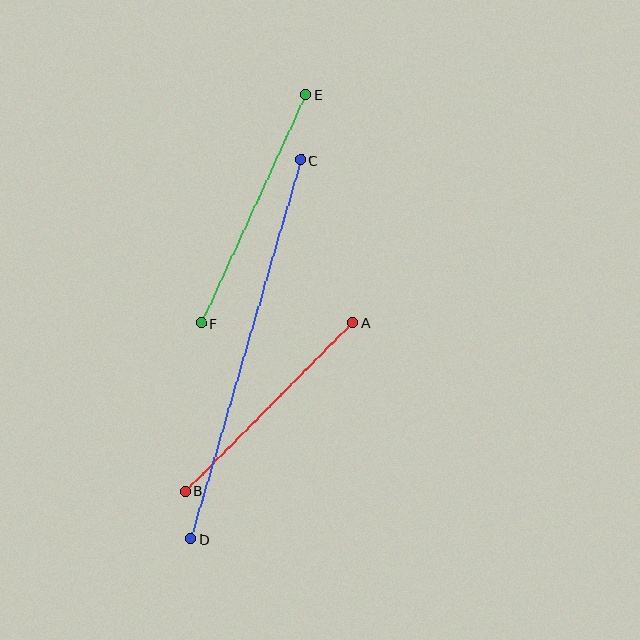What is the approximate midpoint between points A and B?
The midpoint is at approximately (269, 407) pixels.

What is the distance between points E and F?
The distance is approximately 251 pixels.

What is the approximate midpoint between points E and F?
The midpoint is at approximately (253, 209) pixels.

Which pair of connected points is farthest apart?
Points C and D are farthest apart.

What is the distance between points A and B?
The distance is approximately 238 pixels.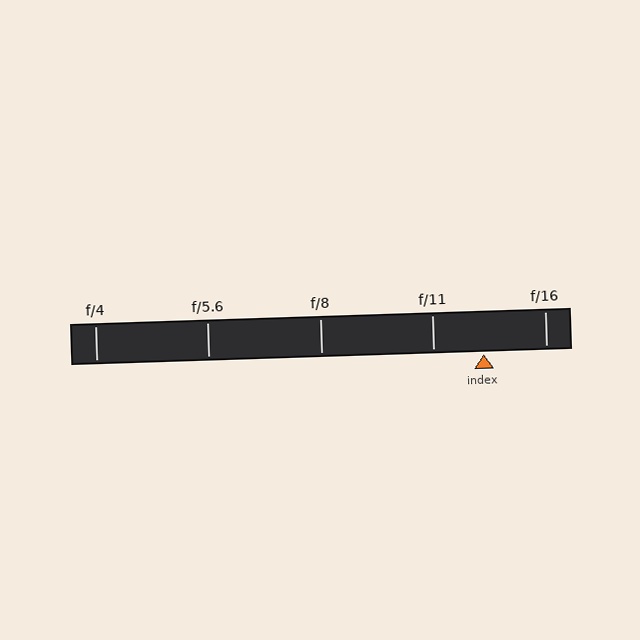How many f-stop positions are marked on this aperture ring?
There are 5 f-stop positions marked.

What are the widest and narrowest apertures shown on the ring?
The widest aperture shown is f/4 and the narrowest is f/16.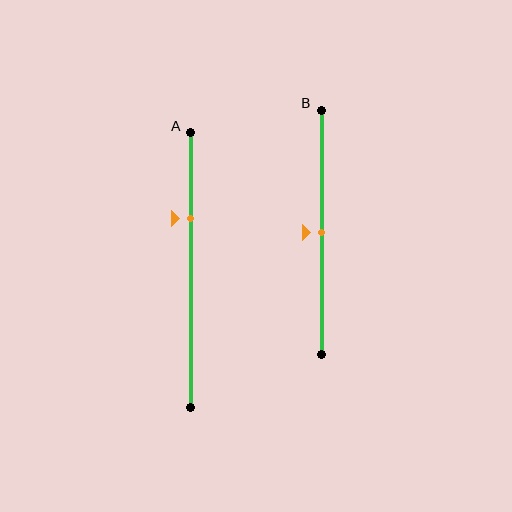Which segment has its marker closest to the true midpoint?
Segment B has its marker closest to the true midpoint.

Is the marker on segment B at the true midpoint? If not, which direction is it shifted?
Yes, the marker on segment B is at the true midpoint.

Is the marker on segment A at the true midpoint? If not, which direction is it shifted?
No, the marker on segment A is shifted upward by about 19% of the segment length.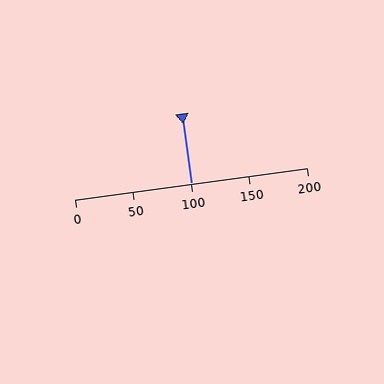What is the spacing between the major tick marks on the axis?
The major ticks are spaced 50 apart.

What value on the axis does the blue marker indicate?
The marker indicates approximately 100.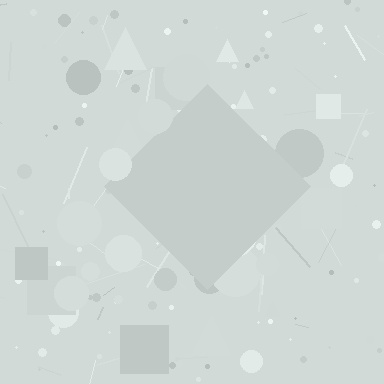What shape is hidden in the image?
A diamond is hidden in the image.